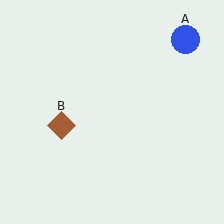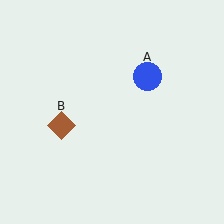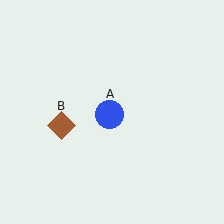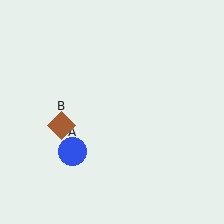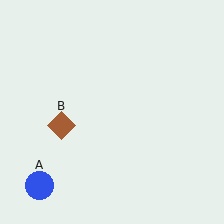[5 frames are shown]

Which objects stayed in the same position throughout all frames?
Brown diamond (object B) remained stationary.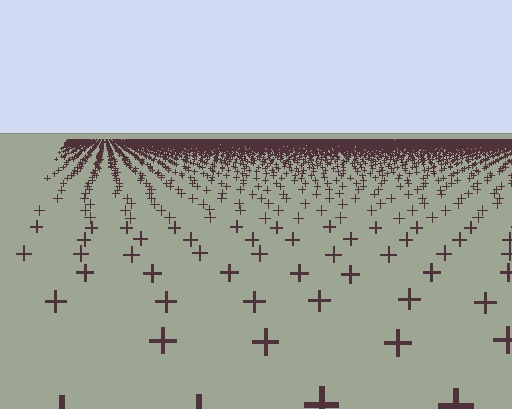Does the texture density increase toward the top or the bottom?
Density increases toward the top.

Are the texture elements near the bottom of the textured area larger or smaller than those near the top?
Larger. Near the bottom, elements are closer to the viewer and appear at a bigger on-screen size.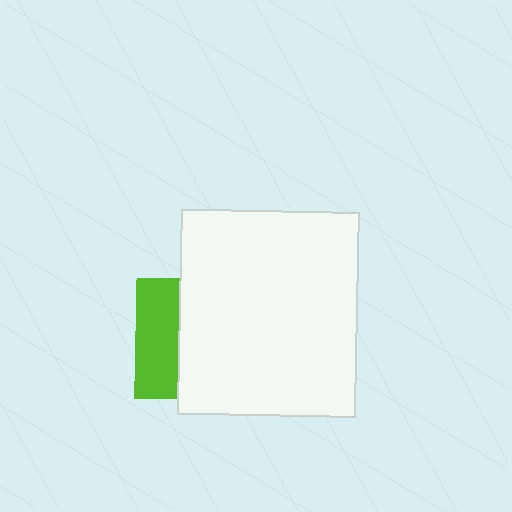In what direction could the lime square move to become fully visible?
The lime square could move left. That would shift it out from behind the white rectangle entirely.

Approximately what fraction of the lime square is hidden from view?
Roughly 65% of the lime square is hidden behind the white rectangle.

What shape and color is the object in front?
The object in front is a white rectangle.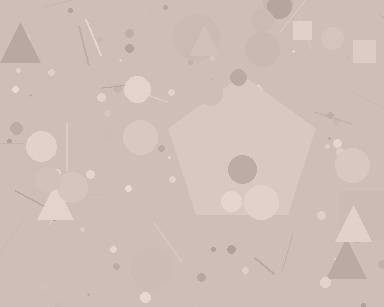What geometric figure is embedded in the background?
A pentagon is embedded in the background.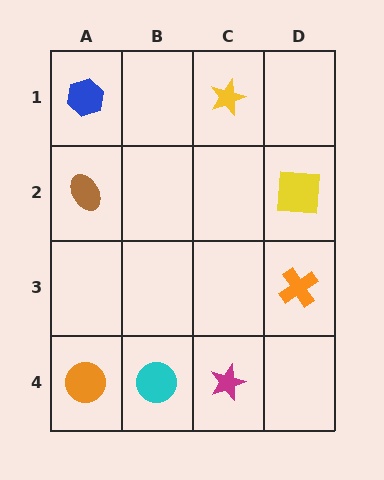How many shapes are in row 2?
2 shapes.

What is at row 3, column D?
An orange cross.